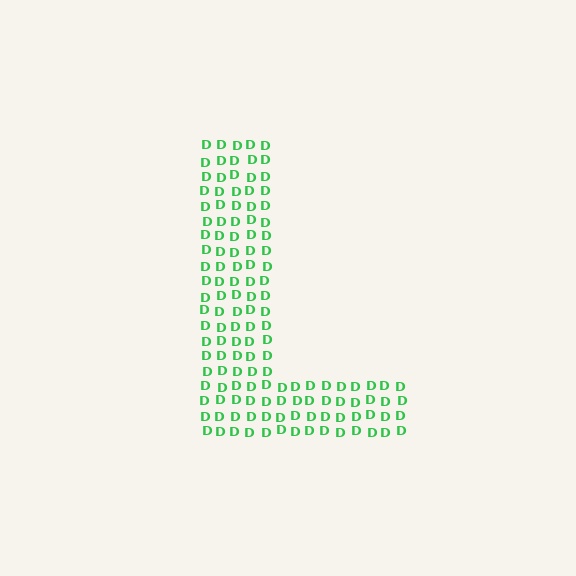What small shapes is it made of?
It is made of small letter D's.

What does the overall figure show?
The overall figure shows the letter L.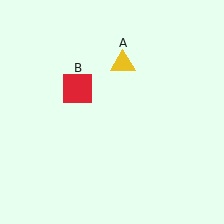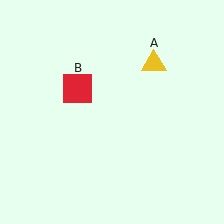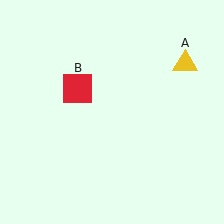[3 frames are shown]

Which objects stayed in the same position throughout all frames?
Red square (object B) remained stationary.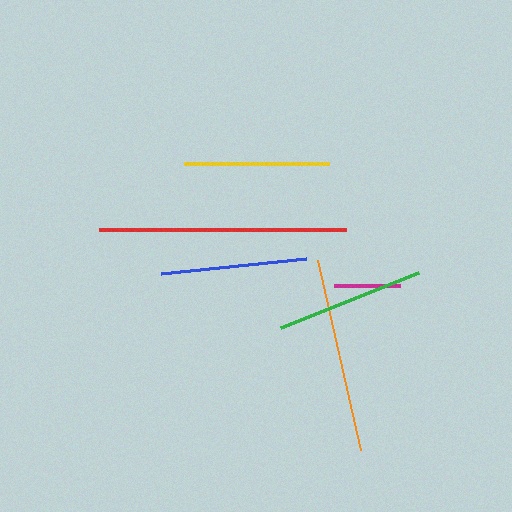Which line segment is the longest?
The red line is the longest at approximately 247 pixels.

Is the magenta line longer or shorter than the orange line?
The orange line is longer than the magenta line.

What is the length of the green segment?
The green segment is approximately 149 pixels long.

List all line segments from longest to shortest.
From longest to shortest: red, orange, green, yellow, blue, magenta.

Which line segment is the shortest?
The magenta line is the shortest at approximately 66 pixels.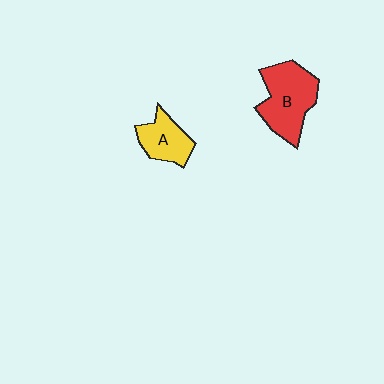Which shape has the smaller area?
Shape A (yellow).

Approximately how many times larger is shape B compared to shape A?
Approximately 1.7 times.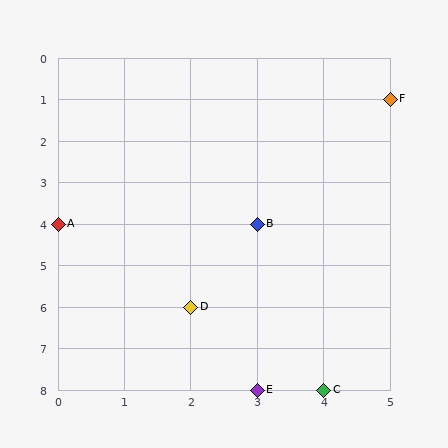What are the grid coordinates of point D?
Point D is at grid coordinates (2, 6).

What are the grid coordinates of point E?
Point E is at grid coordinates (3, 8).